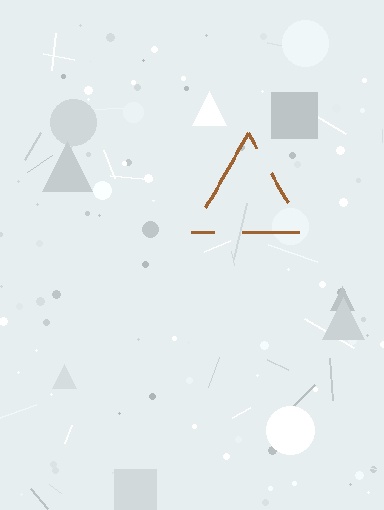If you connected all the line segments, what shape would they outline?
They would outline a triangle.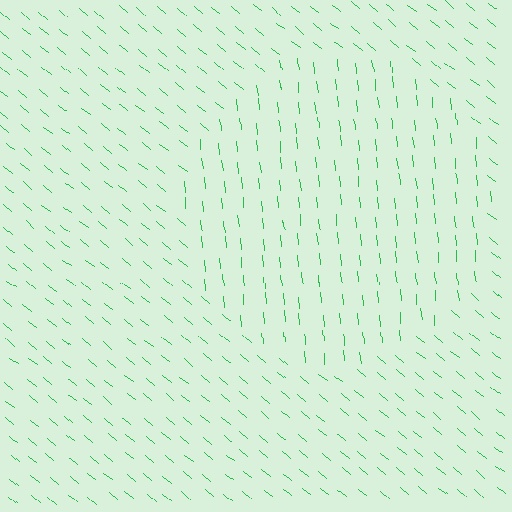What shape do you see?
I see a circle.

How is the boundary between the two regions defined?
The boundary is defined purely by a change in line orientation (approximately 45 degrees difference). All lines are the same color and thickness.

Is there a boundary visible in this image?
Yes, there is a texture boundary formed by a change in line orientation.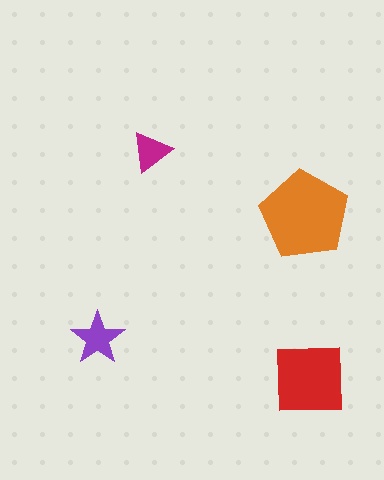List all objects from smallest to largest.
The magenta triangle, the purple star, the red square, the orange pentagon.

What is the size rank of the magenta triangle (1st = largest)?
4th.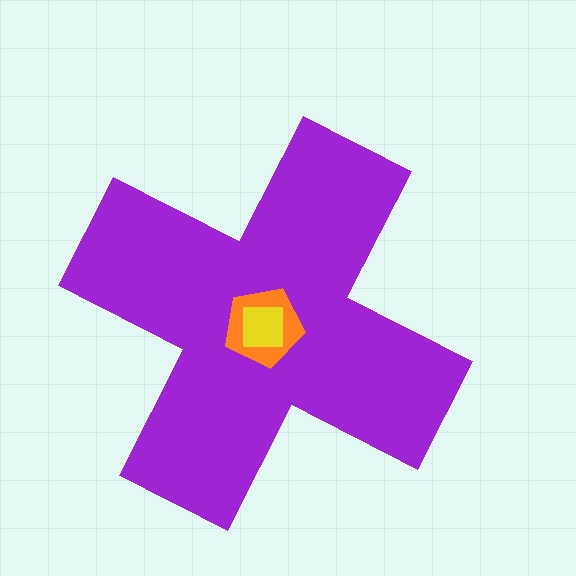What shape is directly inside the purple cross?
The orange pentagon.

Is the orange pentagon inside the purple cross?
Yes.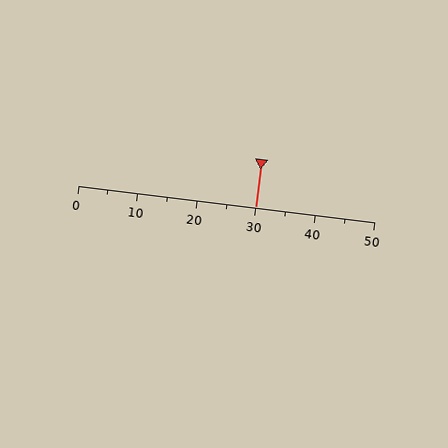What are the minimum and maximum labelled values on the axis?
The axis runs from 0 to 50.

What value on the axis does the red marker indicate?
The marker indicates approximately 30.